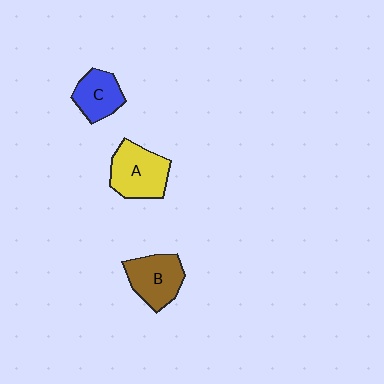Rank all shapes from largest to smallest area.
From largest to smallest: A (yellow), B (brown), C (blue).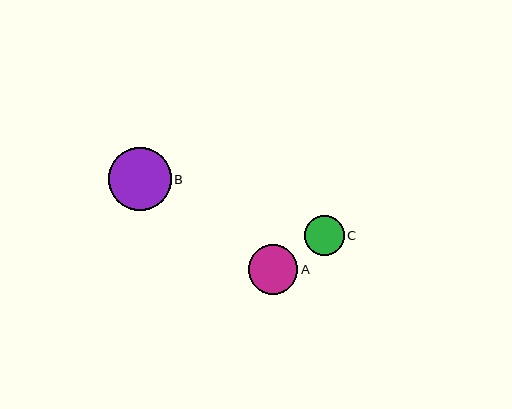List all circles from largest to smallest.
From largest to smallest: B, A, C.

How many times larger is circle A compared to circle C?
Circle A is approximately 1.2 times the size of circle C.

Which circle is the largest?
Circle B is the largest with a size of approximately 63 pixels.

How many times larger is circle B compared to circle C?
Circle B is approximately 1.6 times the size of circle C.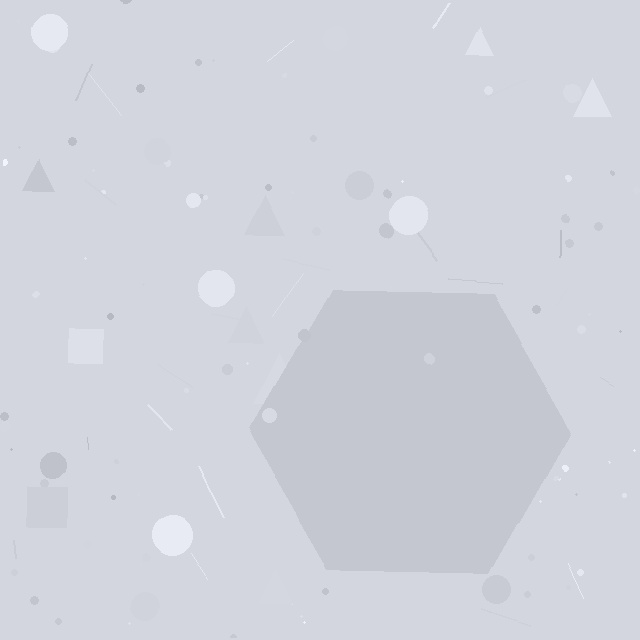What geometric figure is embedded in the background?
A hexagon is embedded in the background.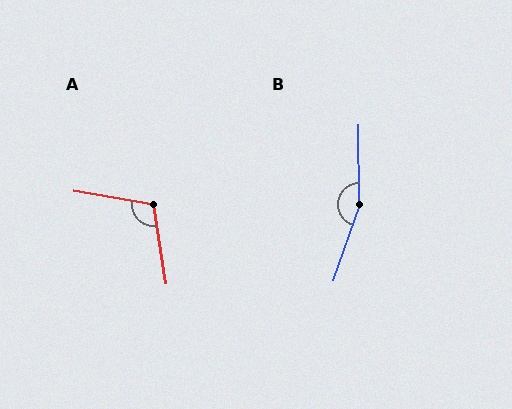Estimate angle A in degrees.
Approximately 108 degrees.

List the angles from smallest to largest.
A (108°), B (161°).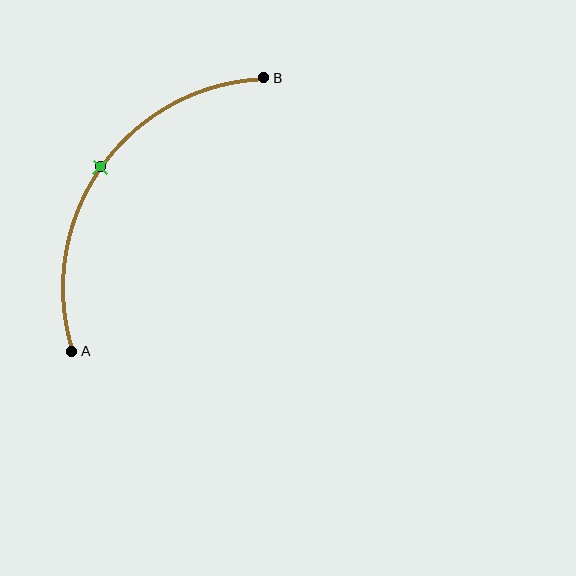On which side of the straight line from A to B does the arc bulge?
The arc bulges above and to the left of the straight line connecting A and B.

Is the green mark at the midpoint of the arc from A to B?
Yes. The green mark lies on the arc at equal arc-length from both A and B — it is the arc midpoint.